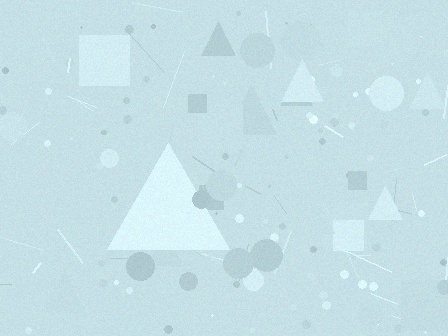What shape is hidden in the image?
A triangle is hidden in the image.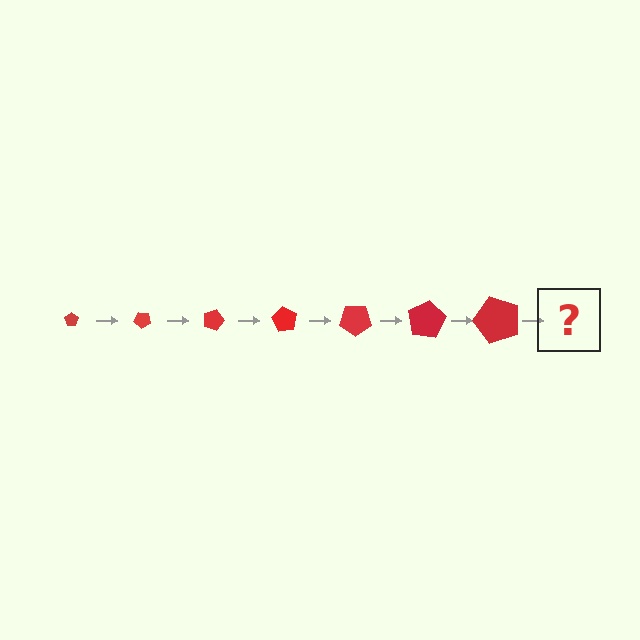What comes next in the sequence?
The next element should be a pentagon, larger than the previous one and rotated 315 degrees from the start.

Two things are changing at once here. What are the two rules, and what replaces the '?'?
The two rules are that the pentagon grows larger each step and it rotates 45 degrees each step. The '?' should be a pentagon, larger than the previous one and rotated 315 degrees from the start.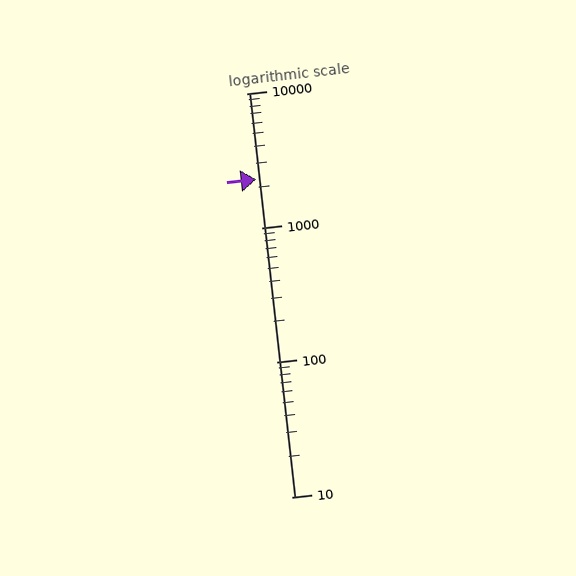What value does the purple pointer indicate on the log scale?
The pointer indicates approximately 2300.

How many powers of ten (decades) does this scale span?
The scale spans 3 decades, from 10 to 10000.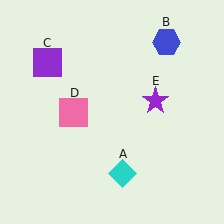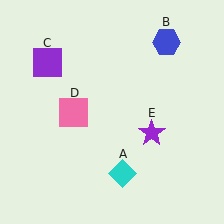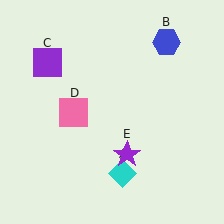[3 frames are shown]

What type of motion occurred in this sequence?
The purple star (object E) rotated clockwise around the center of the scene.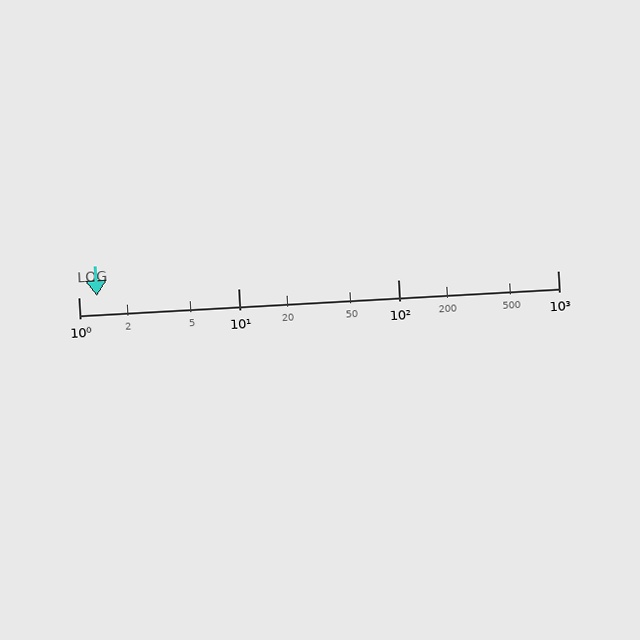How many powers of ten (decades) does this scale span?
The scale spans 3 decades, from 1 to 1000.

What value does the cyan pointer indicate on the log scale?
The pointer indicates approximately 1.3.